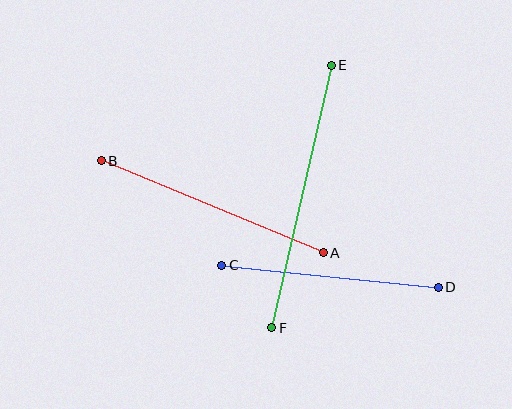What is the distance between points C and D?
The distance is approximately 218 pixels.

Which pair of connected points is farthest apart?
Points E and F are farthest apart.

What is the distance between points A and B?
The distance is approximately 240 pixels.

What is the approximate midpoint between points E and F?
The midpoint is at approximately (302, 197) pixels.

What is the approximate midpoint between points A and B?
The midpoint is at approximately (212, 207) pixels.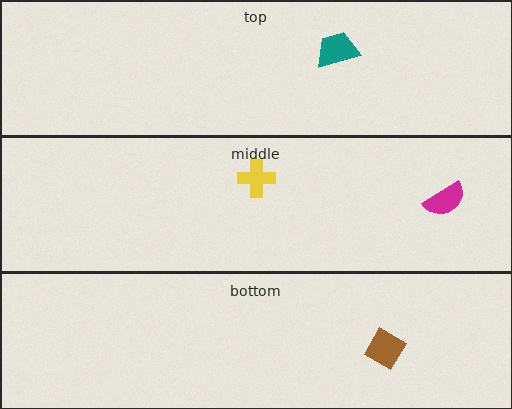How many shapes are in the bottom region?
1.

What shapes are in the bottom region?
The brown diamond.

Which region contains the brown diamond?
The bottom region.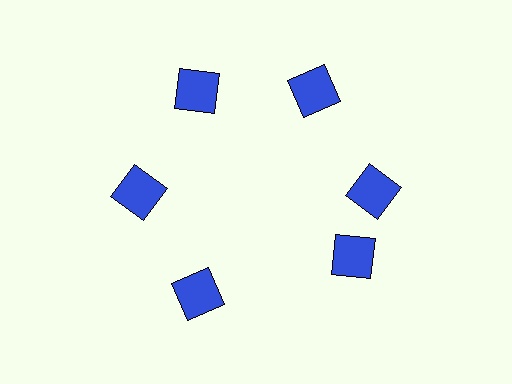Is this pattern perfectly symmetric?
No. The 6 blue squares are arranged in a ring, but one element near the 5 o'clock position is rotated out of alignment along the ring, breaking the 6-fold rotational symmetry.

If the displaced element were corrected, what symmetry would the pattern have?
It would have 6-fold rotational symmetry — the pattern would map onto itself every 60 degrees.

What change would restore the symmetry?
The symmetry would be restored by rotating it back into even spacing with its neighbors so that all 6 squares sit at equal angles and equal distance from the center.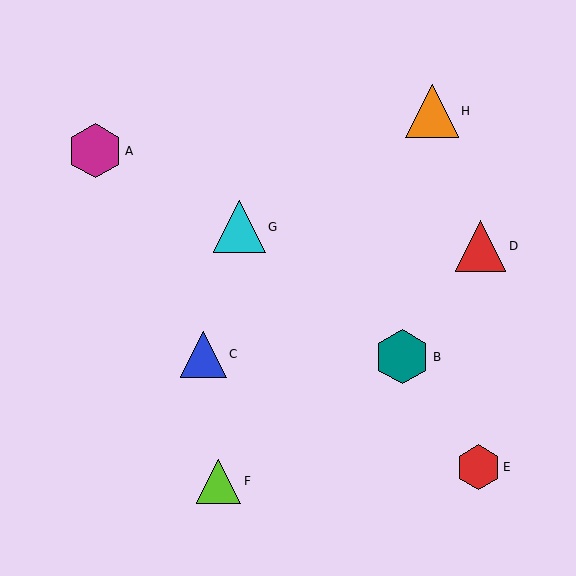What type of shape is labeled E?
Shape E is a red hexagon.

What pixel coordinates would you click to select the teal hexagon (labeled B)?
Click at (402, 357) to select the teal hexagon B.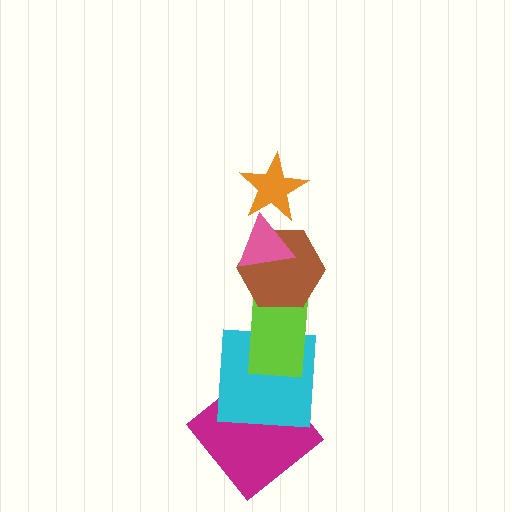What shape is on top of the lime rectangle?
The brown hexagon is on top of the lime rectangle.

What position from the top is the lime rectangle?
The lime rectangle is 4th from the top.